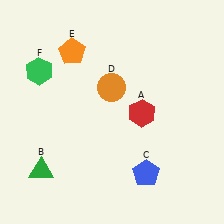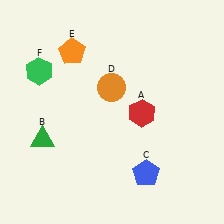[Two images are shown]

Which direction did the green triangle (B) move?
The green triangle (B) moved up.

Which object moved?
The green triangle (B) moved up.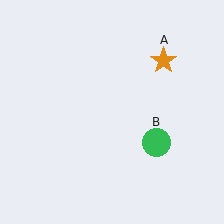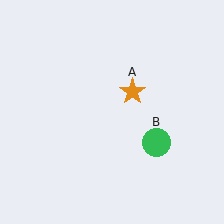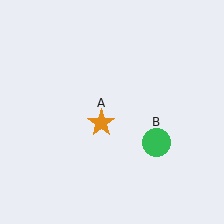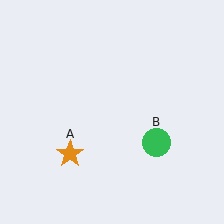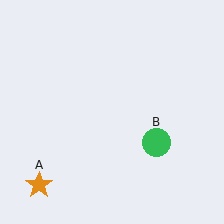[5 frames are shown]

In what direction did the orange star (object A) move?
The orange star (object A) moved down and to the left.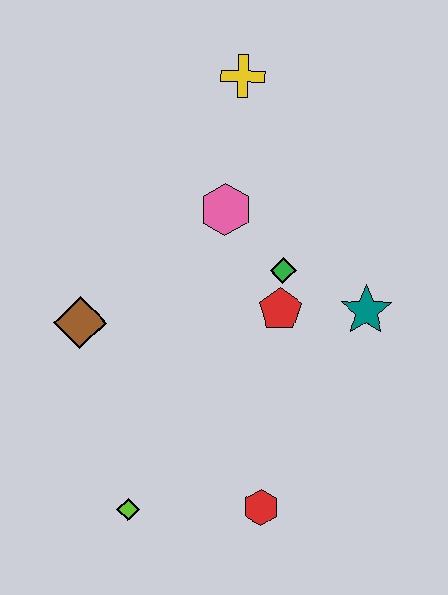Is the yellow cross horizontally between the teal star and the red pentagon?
No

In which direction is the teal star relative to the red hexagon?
The teal star is above the red hexagon.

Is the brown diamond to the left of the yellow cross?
Yes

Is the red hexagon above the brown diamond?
No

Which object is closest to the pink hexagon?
The green diamond is closest to the pink hexagon.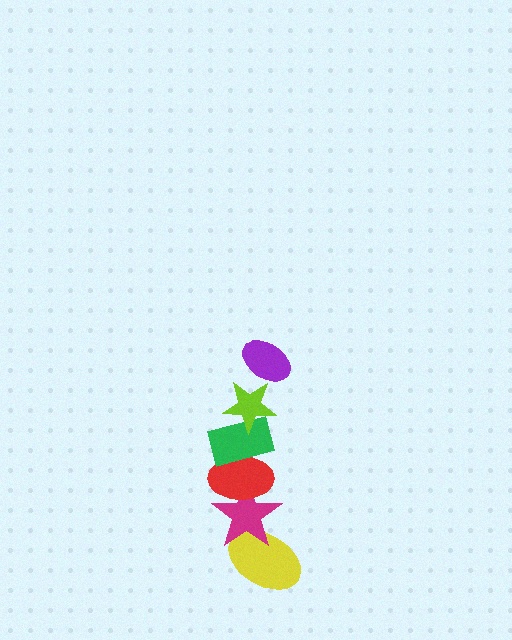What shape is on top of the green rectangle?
The lime star is on top of the green rectangle.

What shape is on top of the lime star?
The purple ellipse is on top of the lime star.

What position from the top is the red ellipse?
The red ellipse is 4th from the top.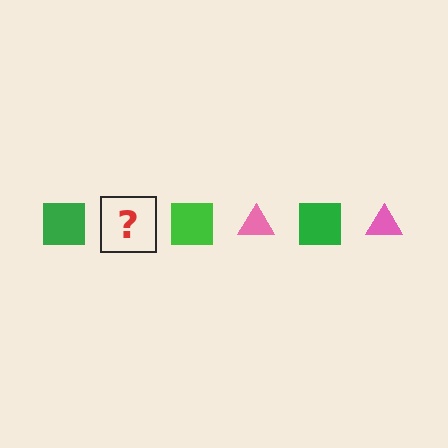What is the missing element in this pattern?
The missing element is a pink triangle.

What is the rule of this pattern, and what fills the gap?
The rule is that the pattern alternates between green square and pink triangle. The gap should be filled with a pink triangle.